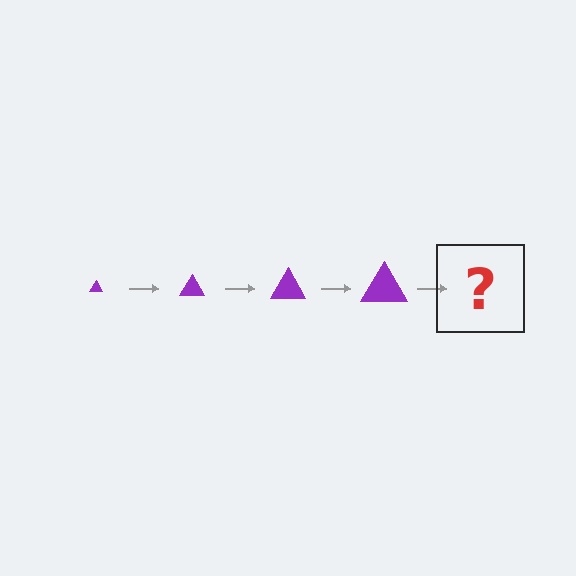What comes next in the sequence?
The next element should be a purple triangle, larger than the previous one.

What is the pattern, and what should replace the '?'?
The pattern is that the triangle gets progressively larger each step. The '?' should be a purple triangle, larger than the previous one.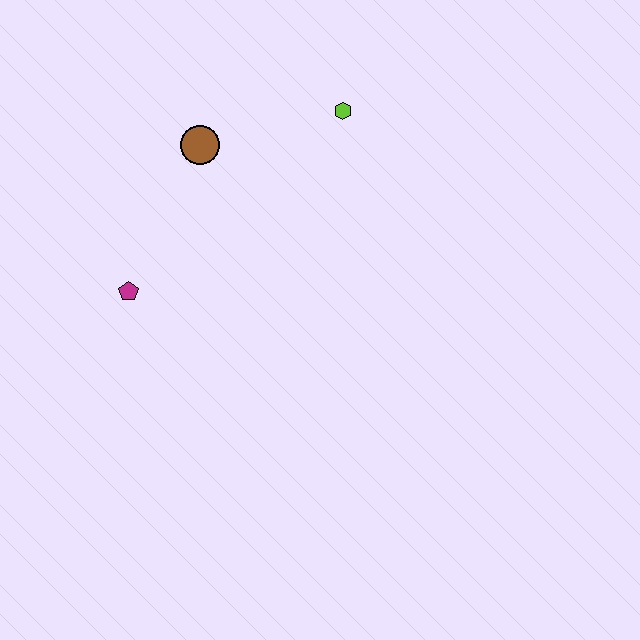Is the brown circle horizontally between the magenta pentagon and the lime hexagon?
Yes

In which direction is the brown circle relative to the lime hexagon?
The brown circle is to the left of the lime hexagon.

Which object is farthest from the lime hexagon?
The magenta pentagon is farthest from the lime hexagon.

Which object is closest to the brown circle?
The lime hexagon is closest to the brown circle.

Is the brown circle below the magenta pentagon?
No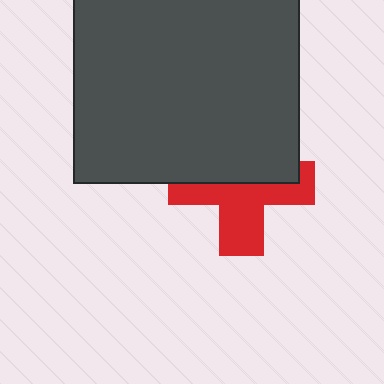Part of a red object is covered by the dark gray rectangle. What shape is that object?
It is a cross.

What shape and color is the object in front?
The object in front is a dark gray rectangle.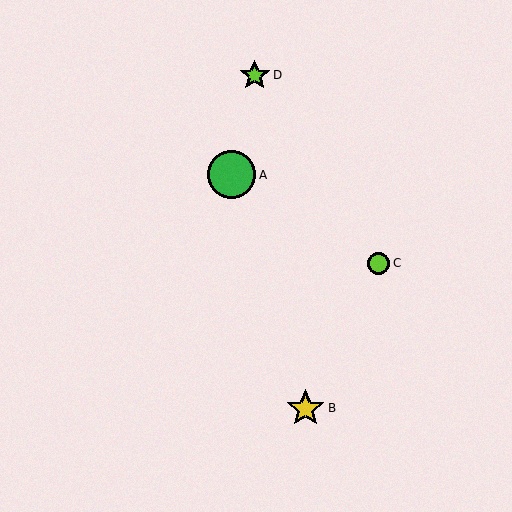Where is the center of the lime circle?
The center of the lime circle is at (378, 263).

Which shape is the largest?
The green circle (labeled A) is the largest.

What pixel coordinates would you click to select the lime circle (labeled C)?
Click at (378, 263) to select the lime circle C.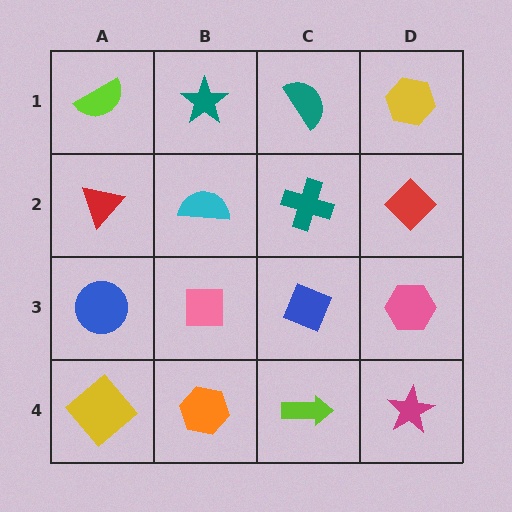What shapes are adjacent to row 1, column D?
A red diamond (row 2, column D), a teal semicircle (row 1, column C).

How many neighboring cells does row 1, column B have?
3.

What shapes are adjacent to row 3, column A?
A red triangle (row 2, column A), a yellow diamond (row 4, column A), a pink square (row 3, column B).